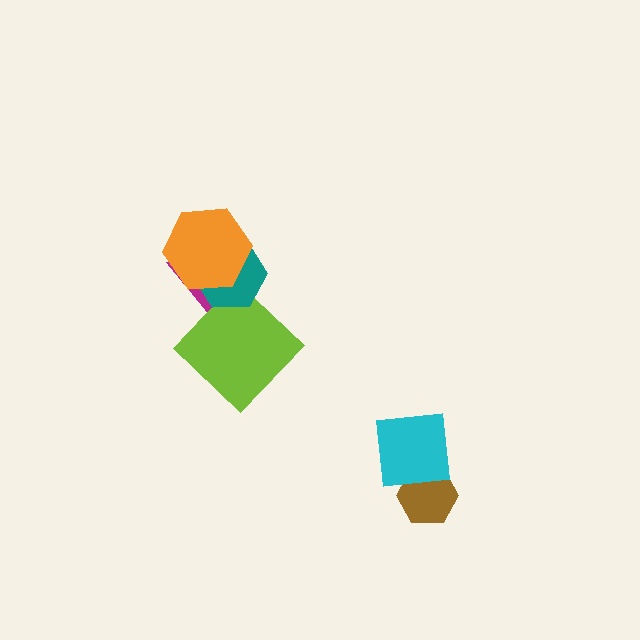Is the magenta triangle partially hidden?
Yes, it is partially covered by another shape.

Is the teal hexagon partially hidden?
Yes, it is partially covered by another shape.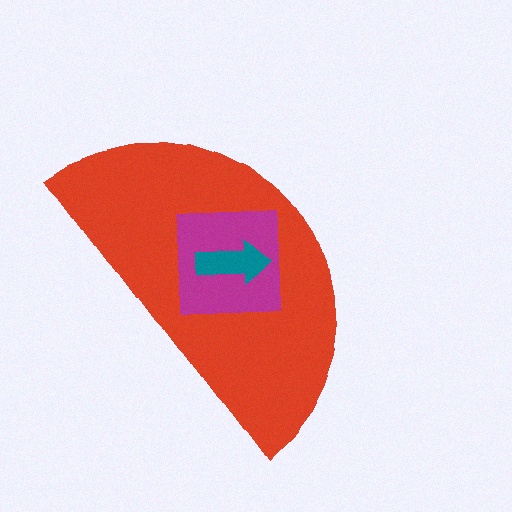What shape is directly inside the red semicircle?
The magenta square.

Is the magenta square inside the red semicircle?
Yes.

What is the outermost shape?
The red semicircle.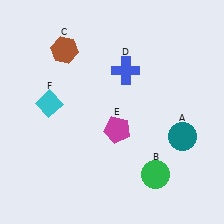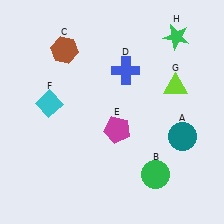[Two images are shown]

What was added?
A lime triangle (G), a green star (H) were added in Image 2.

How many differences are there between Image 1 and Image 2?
There are 2 differences between the two images.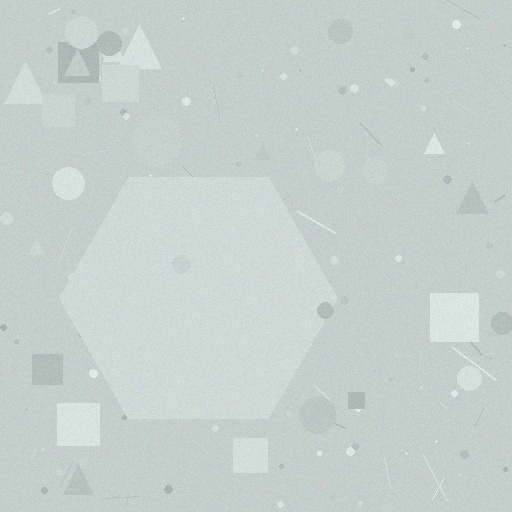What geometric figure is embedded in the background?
A hexagon is embedded in the background.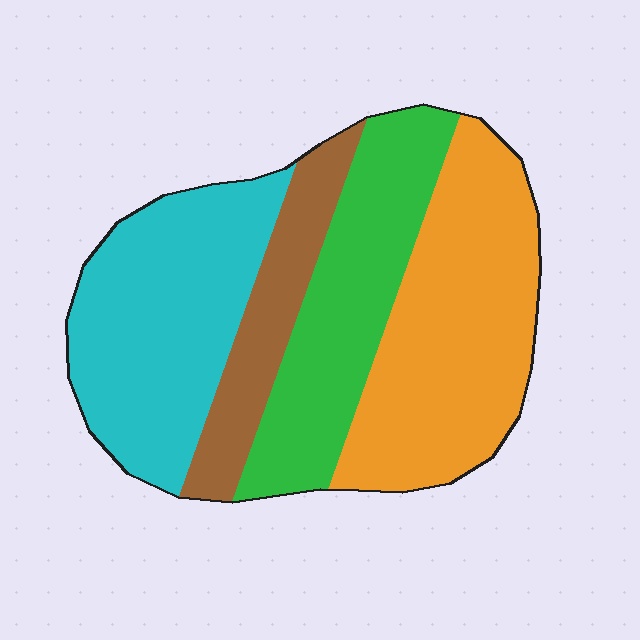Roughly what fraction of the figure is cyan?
Cyan takes up about one third (1/3) of the figure.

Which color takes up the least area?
Brown, at roughly 15%.